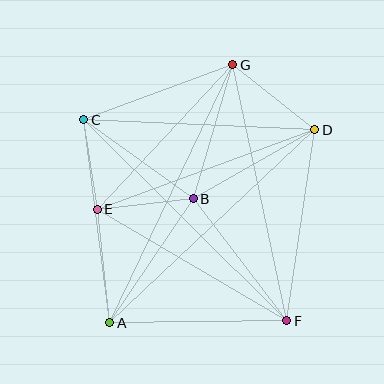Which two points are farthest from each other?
Points C and F are farthest from each other.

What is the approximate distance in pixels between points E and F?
The distance between E and F is approximately 220 pixels.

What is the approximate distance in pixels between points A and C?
The distance between A and C is approximately 205 pixels.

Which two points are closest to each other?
Points C and E are closest to each other.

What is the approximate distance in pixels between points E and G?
The distance between E and G is approximately 198 pixels.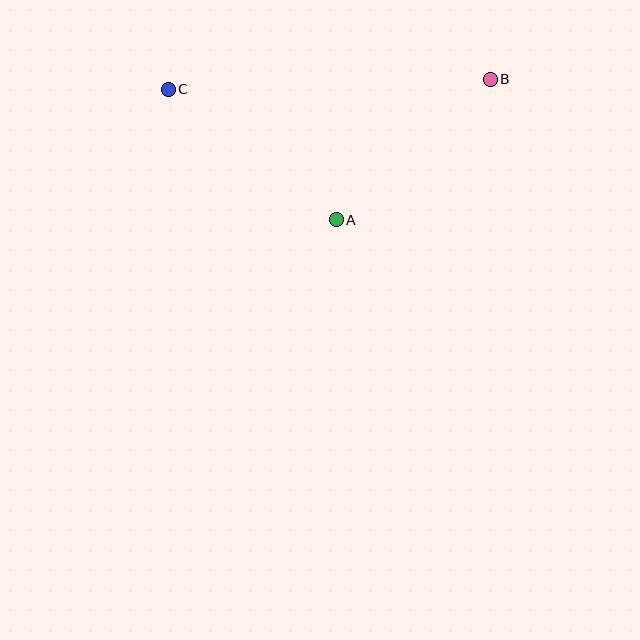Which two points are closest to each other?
Points A and B are closest to each other.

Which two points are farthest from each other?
Points B and C are farthest from each other.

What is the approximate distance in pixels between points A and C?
The distance between A and C is approximately 213 pixels.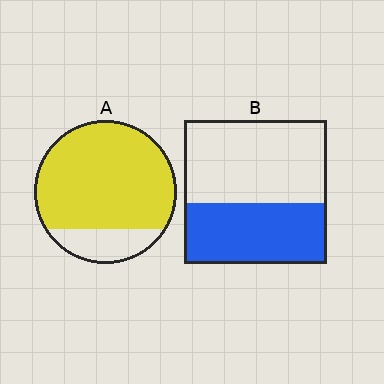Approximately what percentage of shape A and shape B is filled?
A is approximately 80% and B is approximately 40%.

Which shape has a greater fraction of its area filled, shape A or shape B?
Shape A.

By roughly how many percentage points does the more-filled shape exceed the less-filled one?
By roughly 40 percentage points (A over B).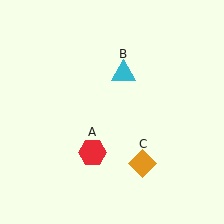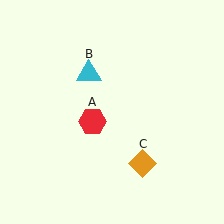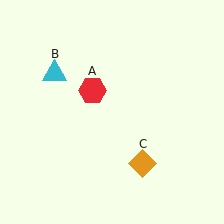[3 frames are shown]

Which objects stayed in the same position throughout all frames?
Orange diamond (object C) remained stationary.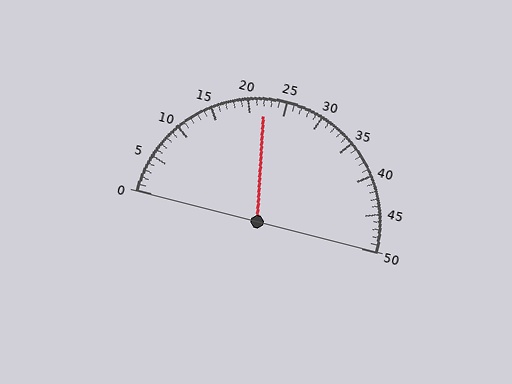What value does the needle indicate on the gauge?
The needle indicates approximately 22.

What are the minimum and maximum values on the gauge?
The gauge ranges from 0 to 50.